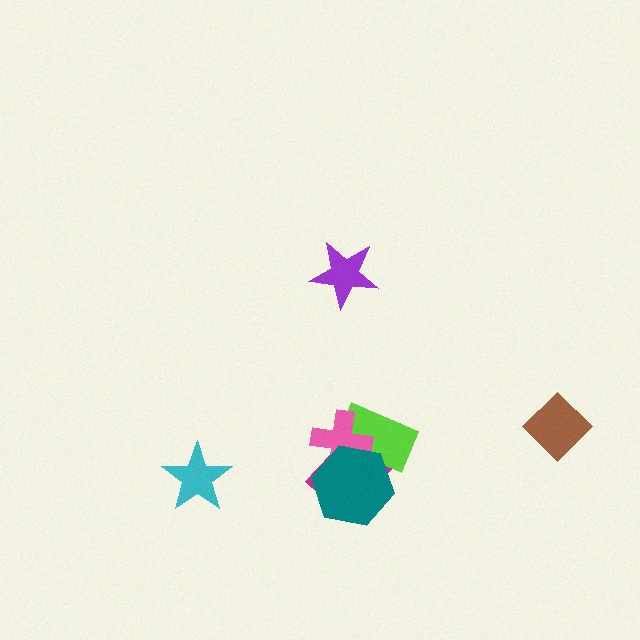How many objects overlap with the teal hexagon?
3 objects overlap with the teal hexagon.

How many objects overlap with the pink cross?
3 objects overlap with the pink cross.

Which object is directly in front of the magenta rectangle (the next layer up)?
The lime rectangle is directly in front of the magenta rectangle.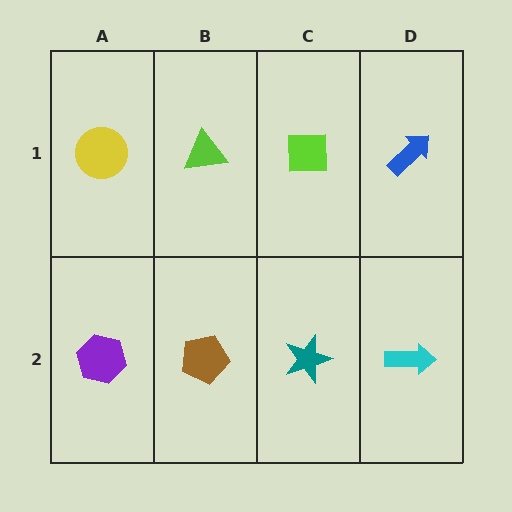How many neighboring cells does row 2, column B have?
3.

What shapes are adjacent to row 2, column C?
A lime square (row 1, column C), a brown pentagon (row 2, column B), a cyan arrow (row 2, column D).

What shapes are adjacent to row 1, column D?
A cyan arrow (row 2, column D), a lime square (row 1, column C).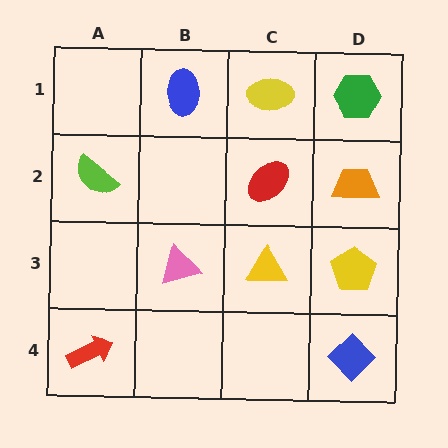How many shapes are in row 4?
2 shapes.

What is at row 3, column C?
A yellow triangle.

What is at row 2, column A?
A lime semicircle.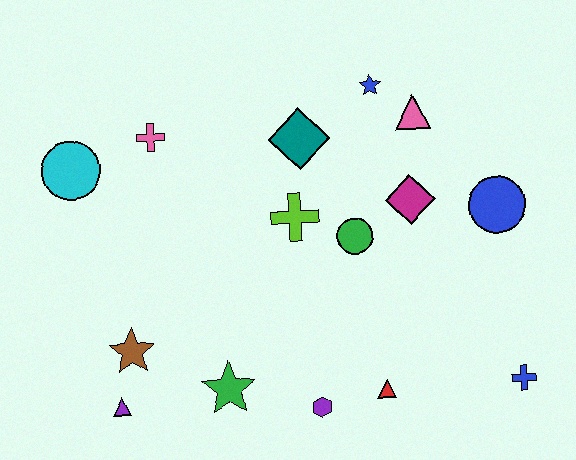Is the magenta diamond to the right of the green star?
Yes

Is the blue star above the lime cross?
Yes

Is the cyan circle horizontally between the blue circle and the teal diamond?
No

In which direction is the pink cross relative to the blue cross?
The pink cross is to the left of the blue cross.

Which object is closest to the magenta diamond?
The green circle is closest to the magenta diamond.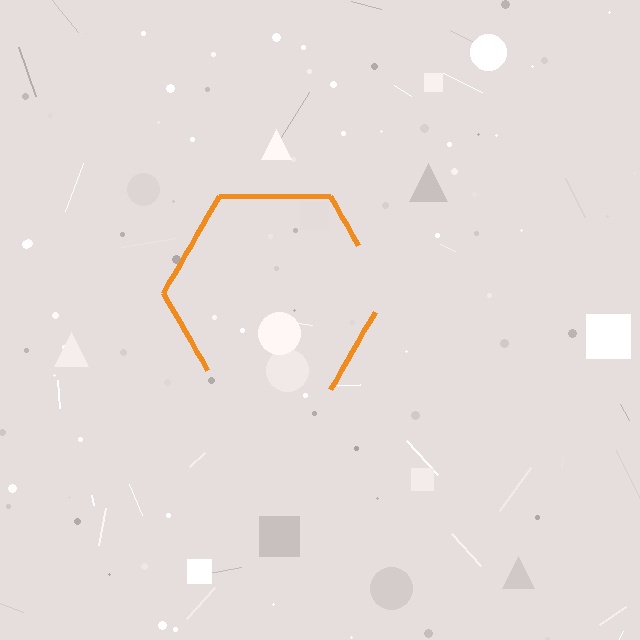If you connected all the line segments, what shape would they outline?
They would outline a hexagon.